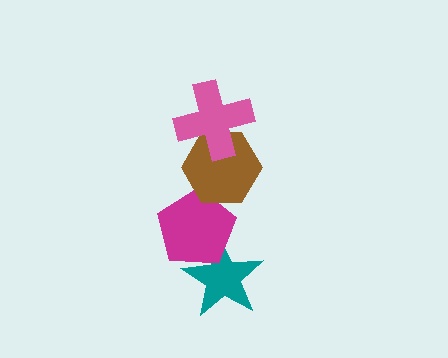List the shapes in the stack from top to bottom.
From top to bottom: the pink cross, the brown hexagon, the magenta pentagon, the teal star.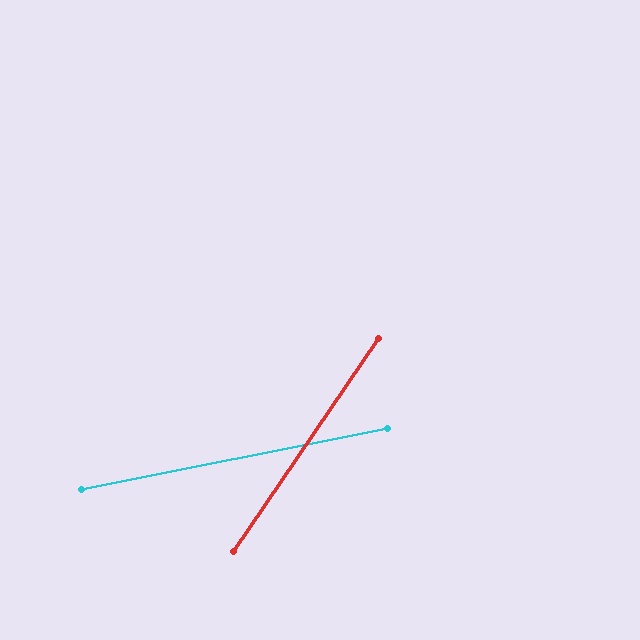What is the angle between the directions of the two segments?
Approximately 45 degrees.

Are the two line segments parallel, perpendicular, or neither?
Neither parallel nor perpendicular — they differ by about 45°.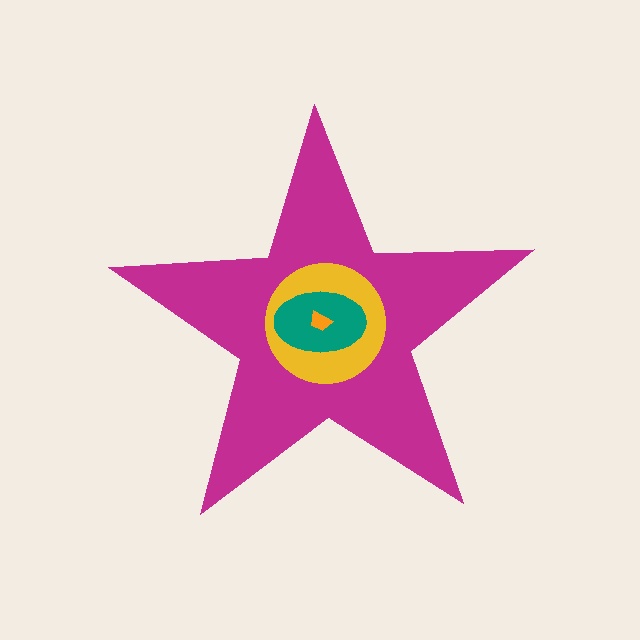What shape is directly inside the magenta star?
The yellow circle.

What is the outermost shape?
The magenta star.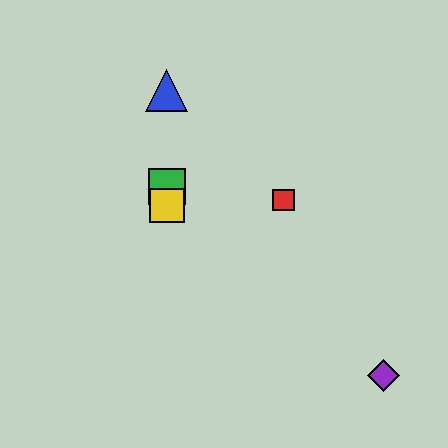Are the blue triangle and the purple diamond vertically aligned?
No, the blue triangle is at x≈167 and the purple diamond is at x≈383.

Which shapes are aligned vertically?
The blue triangle, the green square, the yellow square are aligned vertically.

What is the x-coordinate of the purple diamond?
The purple diamond is at x≈383.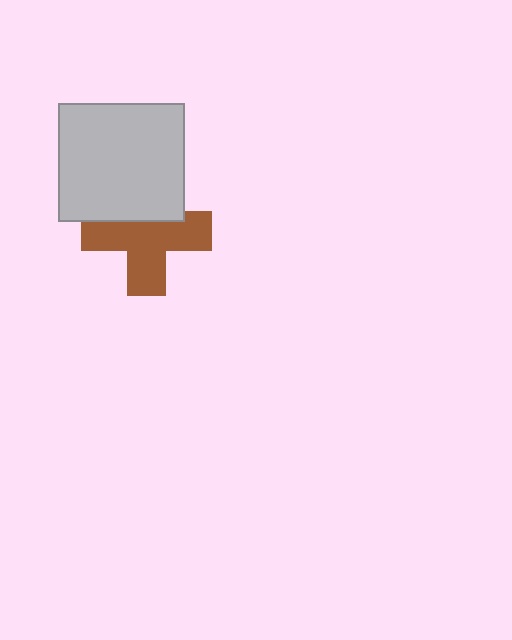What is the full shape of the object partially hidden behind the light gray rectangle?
The partially hidden object is a brown cross.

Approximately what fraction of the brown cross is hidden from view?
Roughly 32% of the brown cross is hidden behind the light gray rectangle.